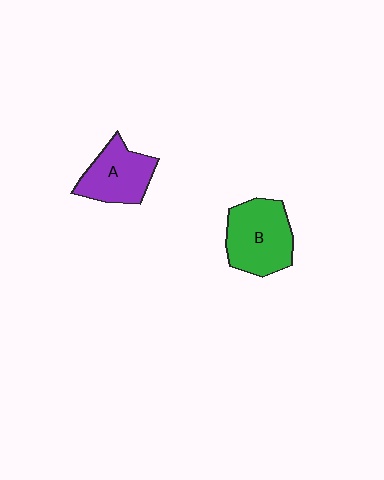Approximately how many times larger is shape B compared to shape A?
Approximately 1.2 times.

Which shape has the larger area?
Shape B (green).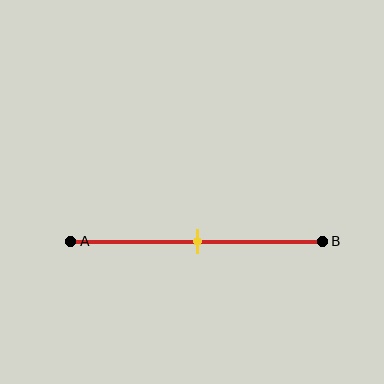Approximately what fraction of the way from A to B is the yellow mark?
The yellow mark is approximately 50% of the way from A to B.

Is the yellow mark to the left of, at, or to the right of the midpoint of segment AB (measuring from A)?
The yellow mark is approximately at the midpoint of segment AB.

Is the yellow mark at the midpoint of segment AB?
Yes, the mark is approximately at the midpoint.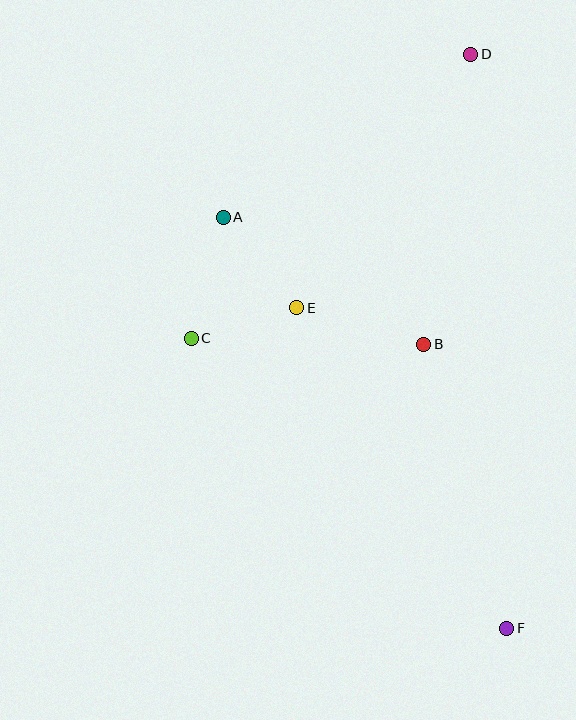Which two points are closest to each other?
Points C and E are closest to each other.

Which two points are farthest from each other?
Points D and F are farthest from each other.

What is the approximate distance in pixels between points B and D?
The distance between B and D is approximately 294 pixels.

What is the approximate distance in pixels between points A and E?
The distance between A and E is approximately 117 pixels.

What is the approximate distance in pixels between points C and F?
The distance between C and F is approximately 428 pixels.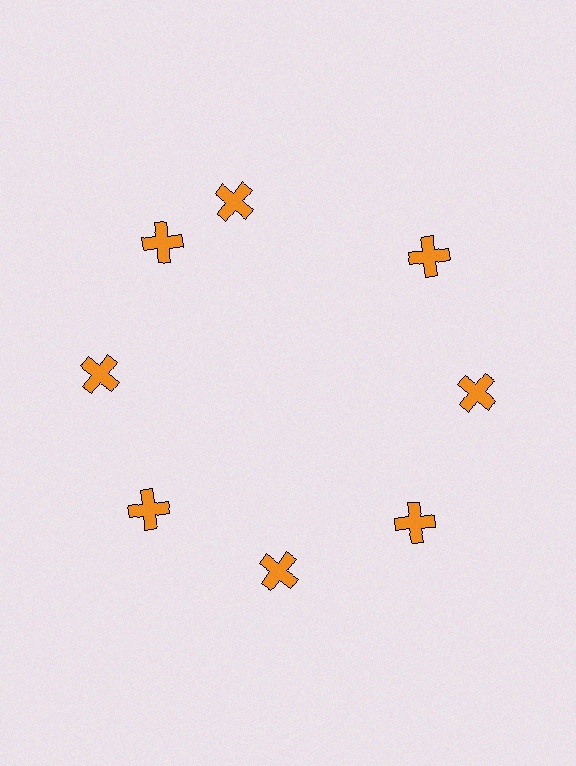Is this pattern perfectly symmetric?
No. The 8 orange crosses are arranged in a ring, but one element near the 12 o'clock position is rotated out of alignment along the ring, breaking the 8-fold rotational symmetry.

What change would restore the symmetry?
The symmetry would be restored by rotating it back into even spacing with its neighbors so that all 8 crosses sit at equal angles and equal distance from the center.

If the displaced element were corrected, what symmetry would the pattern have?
It would have 8-fold rotational symmetry — the pattern would map onto itself every 45 degrees.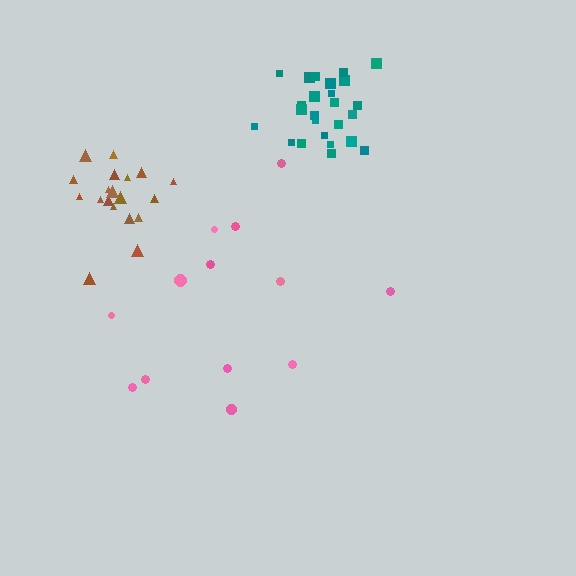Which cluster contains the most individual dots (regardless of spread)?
Teal (27).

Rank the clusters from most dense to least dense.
teal, brown, pink.